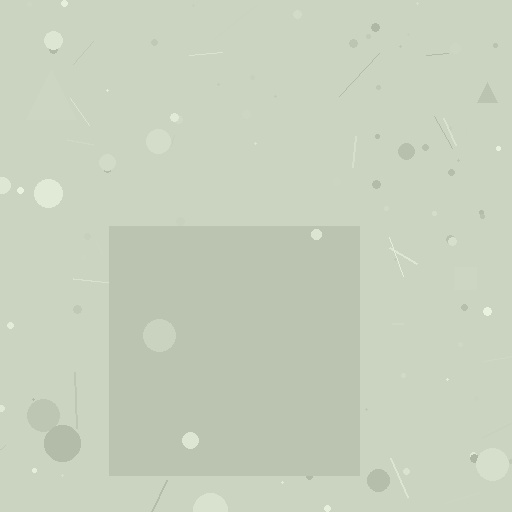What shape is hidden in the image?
A square is hidden in the image.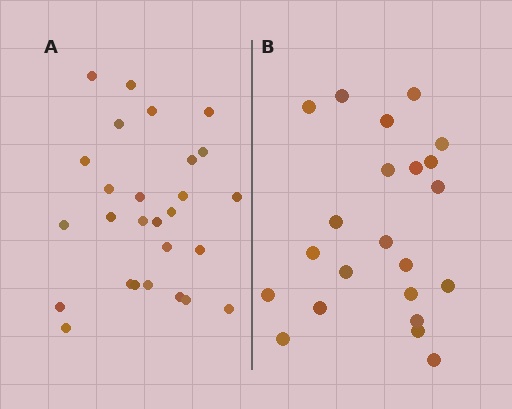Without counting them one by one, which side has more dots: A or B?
Region A (the left region) has more dots.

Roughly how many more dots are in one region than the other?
Region A has about 5 more dots than region B.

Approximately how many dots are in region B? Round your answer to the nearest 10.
About 20 dots. (The exact count is 22, which rounds to 20.)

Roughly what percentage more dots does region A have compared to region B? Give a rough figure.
About 25% more.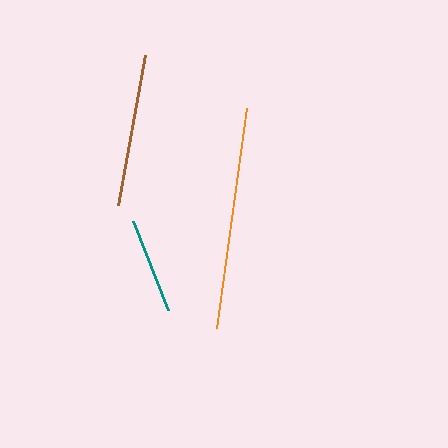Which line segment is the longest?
The orange line is the longest at approximately 222 pixels.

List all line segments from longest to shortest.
From longest to shortest: orange, brown, teal.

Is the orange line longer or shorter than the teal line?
The orange line is longer than the teal line.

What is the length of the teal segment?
The teal segment is approximately 96 pixels long.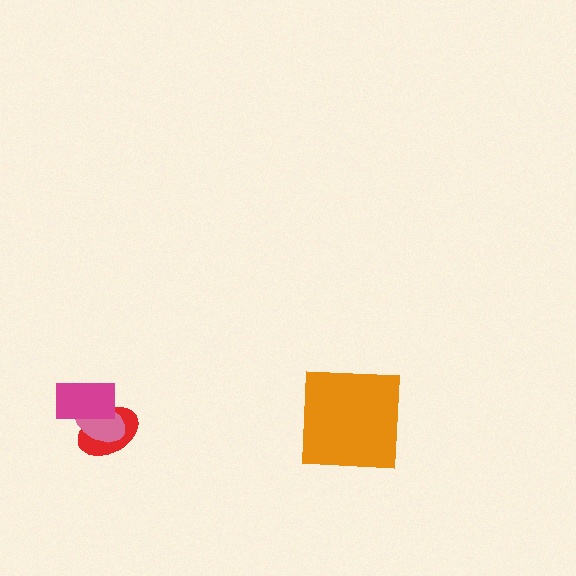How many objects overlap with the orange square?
0 objects overlap with the orange square.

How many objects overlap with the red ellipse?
2 objects overlap with the red ellipse.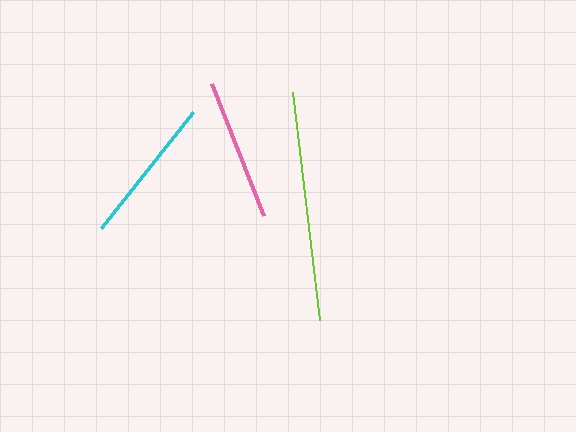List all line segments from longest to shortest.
From longest to shortest: lime, cyan, pink.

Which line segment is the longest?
The lime line is the longest at approximately 230 pixels.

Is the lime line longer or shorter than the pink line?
The lime line is longer than the pink line.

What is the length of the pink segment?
The pink segment is approximately 142 pixels long.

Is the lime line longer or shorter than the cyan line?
The lime line is longer than the cyan line.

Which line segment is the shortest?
The pink line is the shortest at approximately 142 pixels.